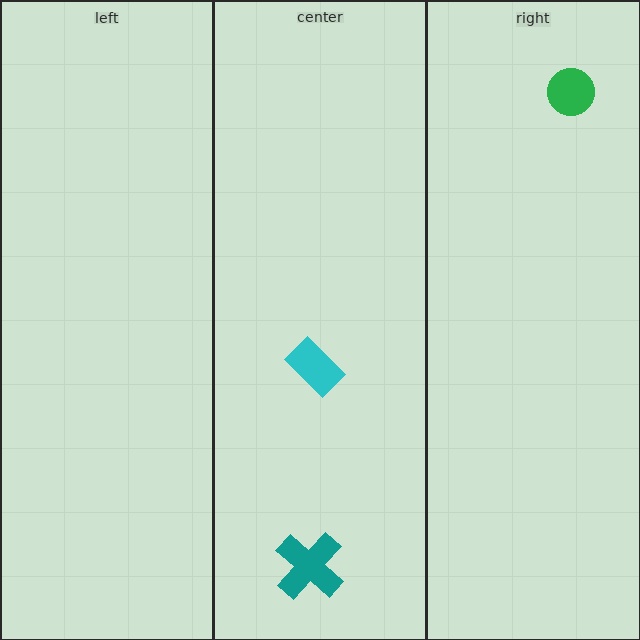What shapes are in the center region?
The teal cross, the cyan rectangle.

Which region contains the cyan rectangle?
The center region.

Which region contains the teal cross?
The center region.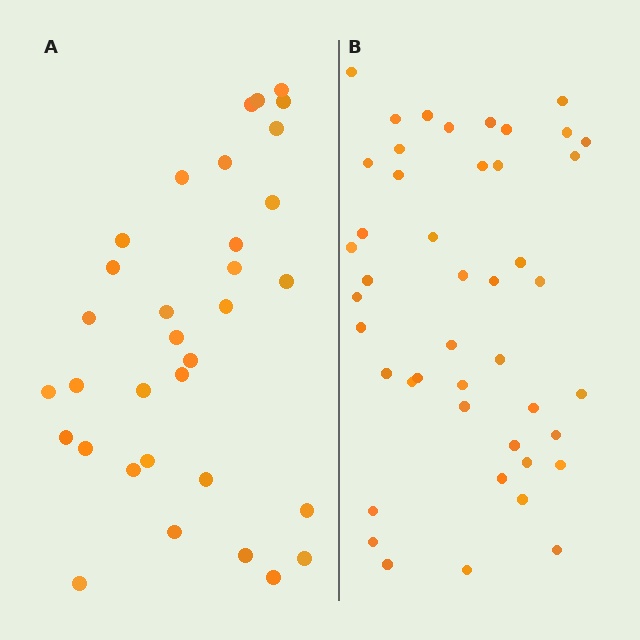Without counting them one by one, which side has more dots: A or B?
Region B (the right region) has more dots.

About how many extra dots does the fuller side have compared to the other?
Region B has roughly 12 or so more dots than region A.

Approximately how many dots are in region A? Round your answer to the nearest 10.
About 30 dots. (The exact count is 33, which rounds to 30.)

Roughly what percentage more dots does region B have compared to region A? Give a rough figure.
About 35% more.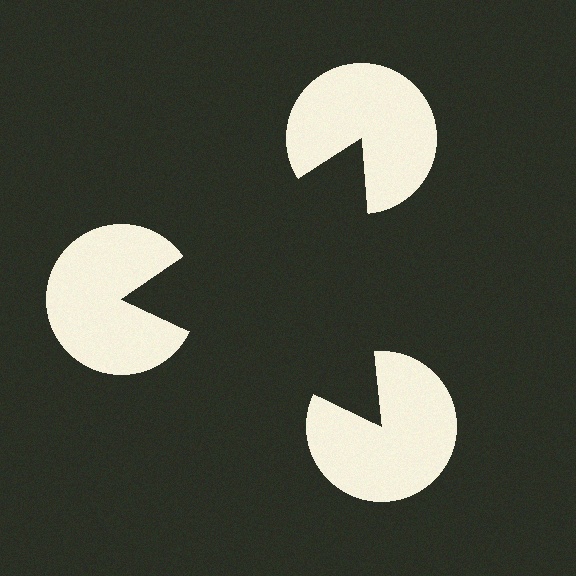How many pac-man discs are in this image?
There are 3 — one at each vertex of the illusory triangle.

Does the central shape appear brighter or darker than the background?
It typically appears slightly darker than the background, even though no actual brightness change is drawn.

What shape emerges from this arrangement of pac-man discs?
An illusory triangle — its edges are inferred from the aligned wedge cuts in the pac-man discs, not physically drawn.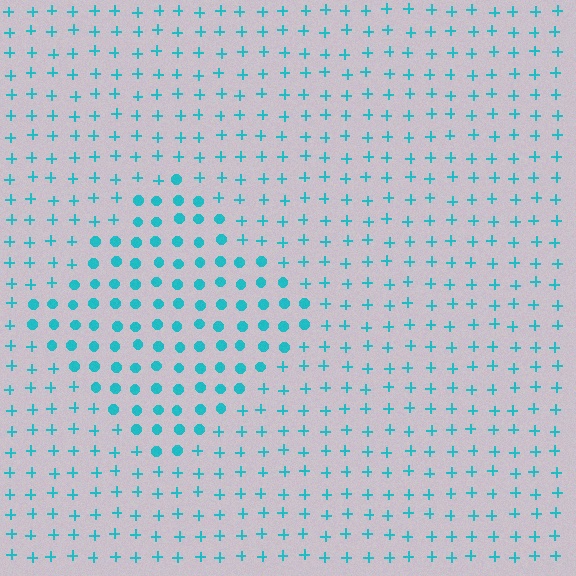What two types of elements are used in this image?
The image uses circles inside the diamond region and plus signs outside it.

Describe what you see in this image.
The image is filled with small cyan elements arranged in a uniform grid. A diamond-shaped region contains circles, while the surrounding area contains plus signs. The boundary is defined purely by the change in element shape.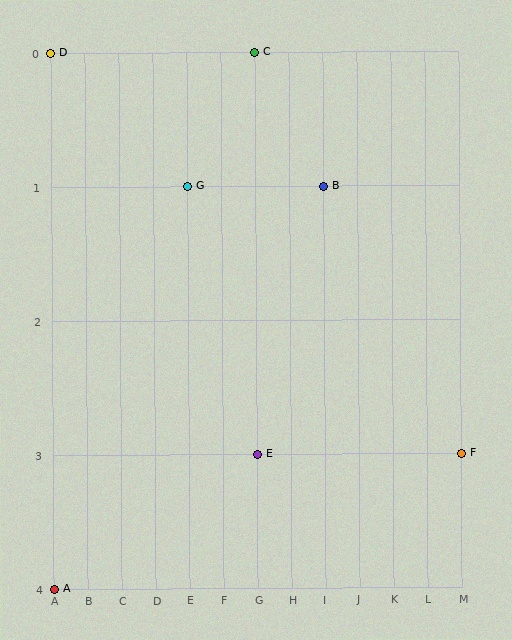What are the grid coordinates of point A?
Point A is at grid coordinates (A, 4).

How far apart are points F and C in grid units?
Points F and C are 6 columns and 3 rows apart (about 6.7 grid units diagonally).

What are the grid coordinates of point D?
Point D is at grid coordinates (A, 0).